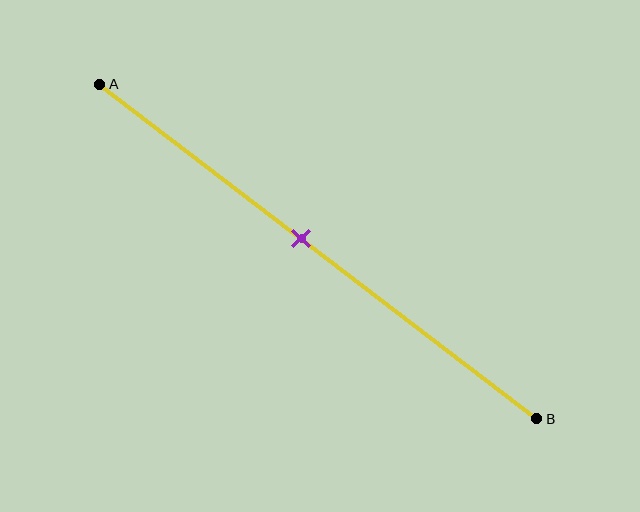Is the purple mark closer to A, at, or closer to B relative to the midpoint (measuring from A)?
The purple mark is closer to point A than the midpoint of segment AB.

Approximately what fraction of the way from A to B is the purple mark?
The purple mark is approximately 45% of the way from A to B.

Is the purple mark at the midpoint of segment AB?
No, the mark is at about 45% from A, not at the 50% midpoint.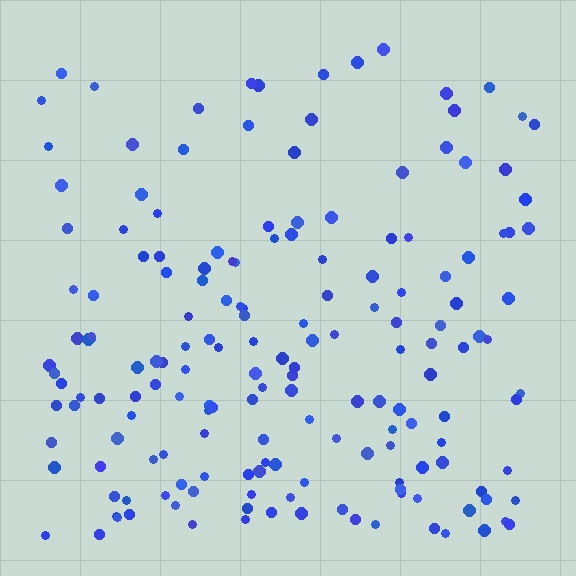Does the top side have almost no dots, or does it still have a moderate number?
Still a moderate number, just noticeably fewer than the bottom.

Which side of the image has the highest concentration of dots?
The bottom.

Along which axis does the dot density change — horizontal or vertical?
Vertical.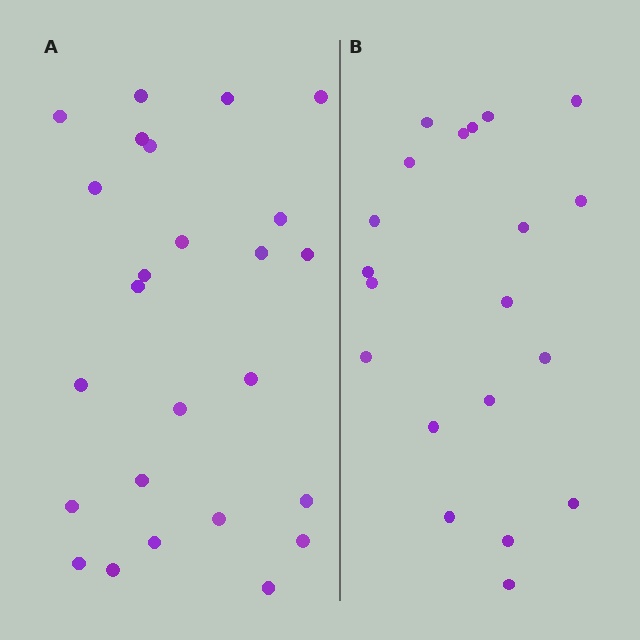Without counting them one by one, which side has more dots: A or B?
Region A (the left region) has more dots.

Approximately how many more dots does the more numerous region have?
Region A has about 5 more dots than region B.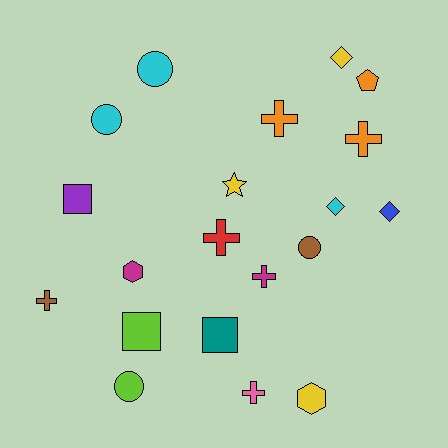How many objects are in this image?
There are 20 objects.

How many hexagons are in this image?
There are 2 hexagons.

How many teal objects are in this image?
There is 1 teal object.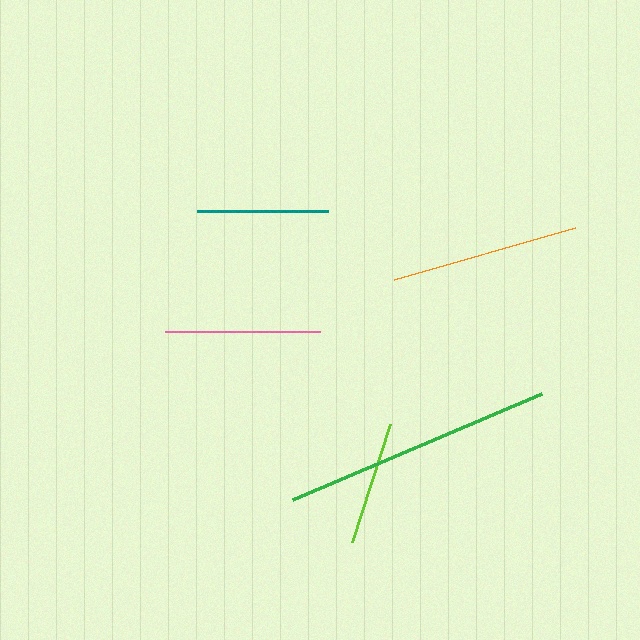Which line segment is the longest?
The green line is the longest at approximately 271 pixels.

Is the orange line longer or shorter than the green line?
The green line is longer than the orange line.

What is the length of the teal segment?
The teal segment is approximately 131 pixels long.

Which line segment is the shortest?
The lime line is the shortest at approximately 125 pixels.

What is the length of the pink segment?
The pink segment is approximately 155 pixels long.